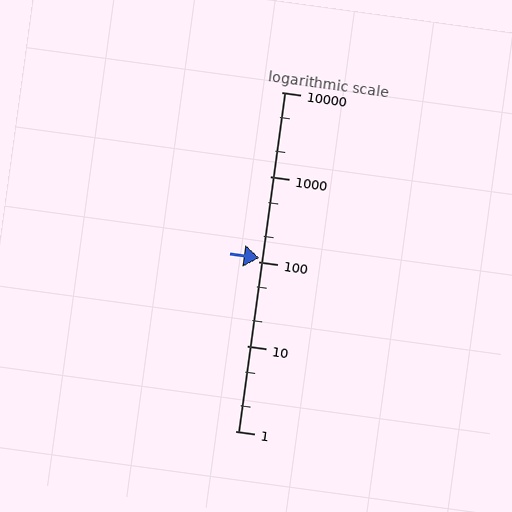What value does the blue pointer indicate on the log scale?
The pointer indicates approximately 110.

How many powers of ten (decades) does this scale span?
The scale spans 4 decades, from 1 to 10000.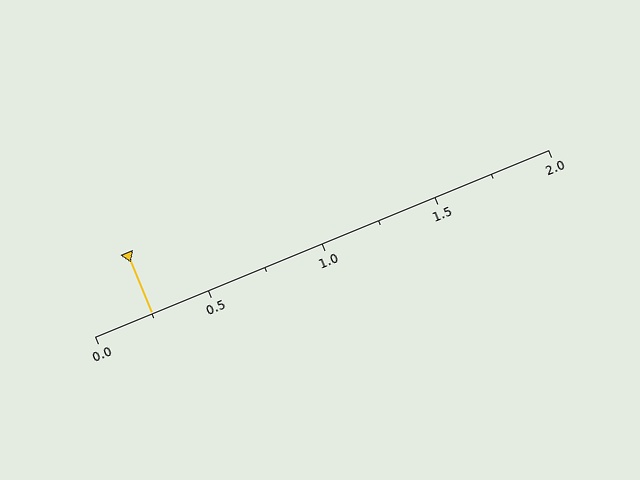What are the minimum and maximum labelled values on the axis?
The axis runs from 0.0 to 2.0.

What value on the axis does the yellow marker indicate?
The marker indicates approximately 0.25.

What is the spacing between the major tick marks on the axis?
The major ticks are spaced 0.5 apart.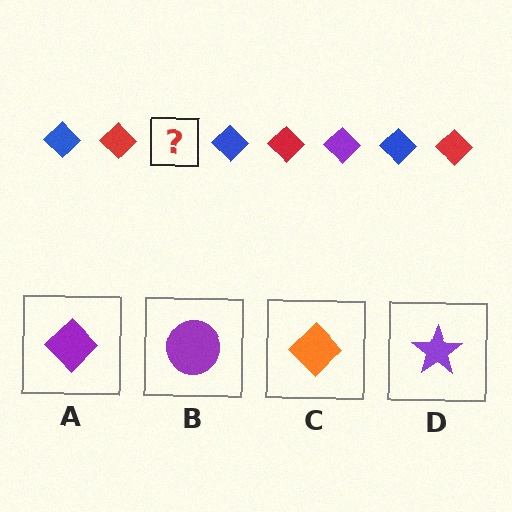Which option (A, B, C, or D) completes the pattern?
A.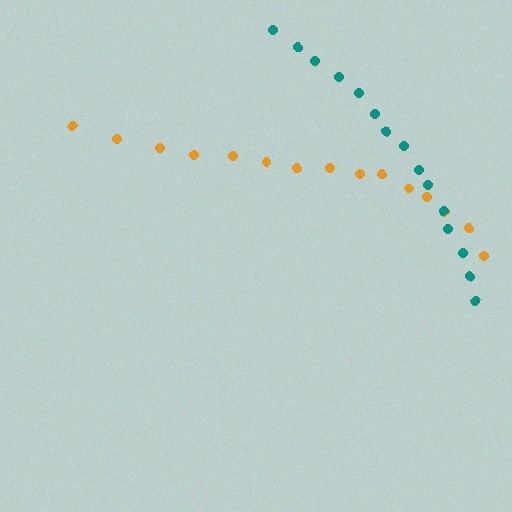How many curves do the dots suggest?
There are 2 distinct paths.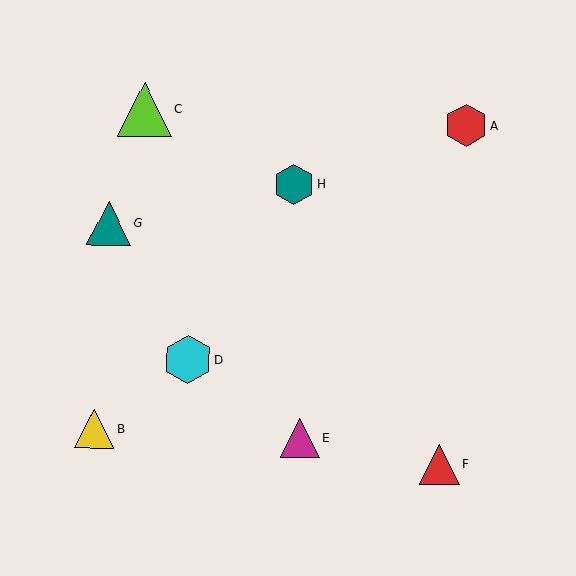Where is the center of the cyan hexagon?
The center of the cyan hexagon is at (188, 360).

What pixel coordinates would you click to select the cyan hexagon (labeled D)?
Click at (188, 360) to select the cyan hexagon D.